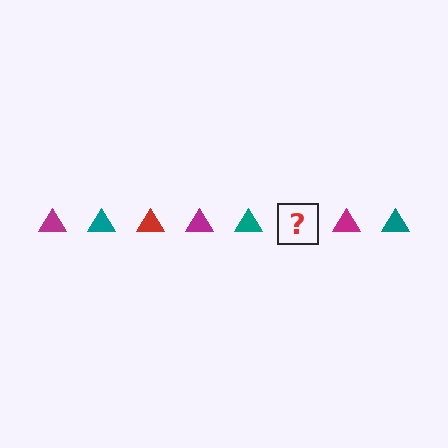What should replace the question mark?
The question mark should be replaced with a red triangle.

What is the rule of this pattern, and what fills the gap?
The rule is that the pattern cycles through magenta, teal, red triangles. The gap should be filled with a red triangle.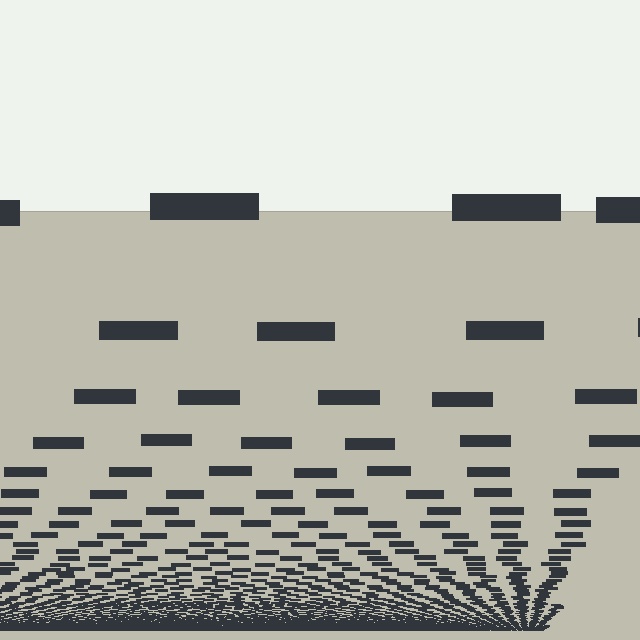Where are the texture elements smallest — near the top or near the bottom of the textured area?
Near the bottom.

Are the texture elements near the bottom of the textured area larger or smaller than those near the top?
Smaller. The gradient is inverted — elements near the bottom are smaller and denser.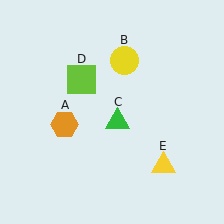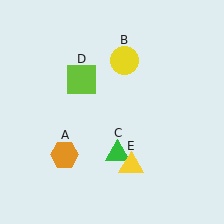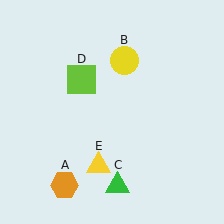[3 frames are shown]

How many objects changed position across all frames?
3 objects changed position: orange hexagon (object A), green triangle (object C), yellow triangle (object E).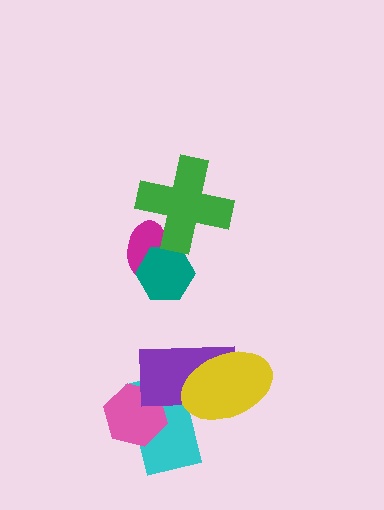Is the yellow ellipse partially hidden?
No, no other shape covers it.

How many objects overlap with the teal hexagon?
1 object overlaps with the teal hexagon.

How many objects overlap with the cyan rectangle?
3 objects overlap with the cyan rectangle.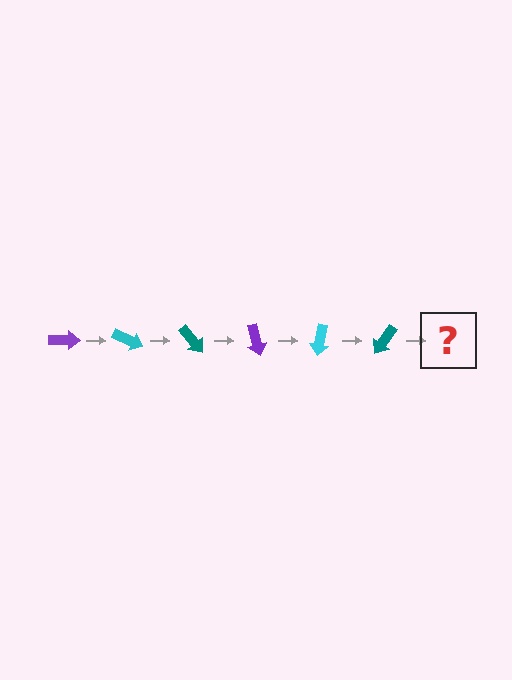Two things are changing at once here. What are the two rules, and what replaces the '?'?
The two rules are that it rotates 25 degrees each step and the color cycles through purple, cyan, and teal. The '?' should be a purple arrow, rotated 150 degrees from the start.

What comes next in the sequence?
The next element should be a purple arrow, rotated 150 degrees from the start.